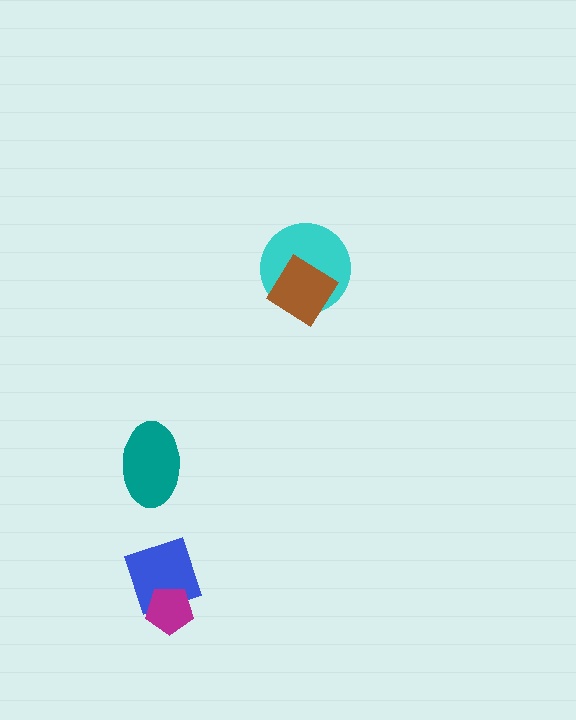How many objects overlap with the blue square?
1 object overlaps with the blue square.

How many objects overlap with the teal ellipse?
0 objects overlap with the teal ellipse.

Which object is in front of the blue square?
The magenta pentagon is in front of the blue square.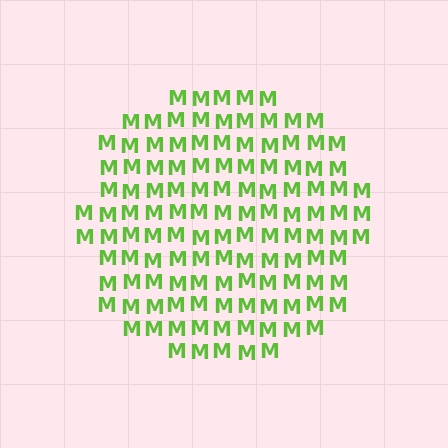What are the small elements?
The small elements are letter M's.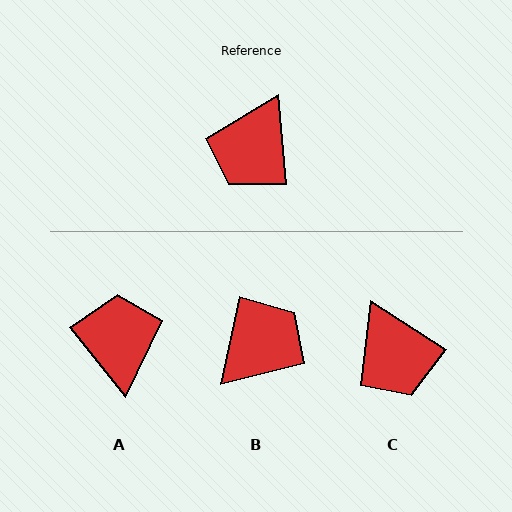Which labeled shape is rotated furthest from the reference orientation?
B, about 163 degrees away.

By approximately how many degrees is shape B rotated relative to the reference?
Approximately 163 degrees counter-clockwise.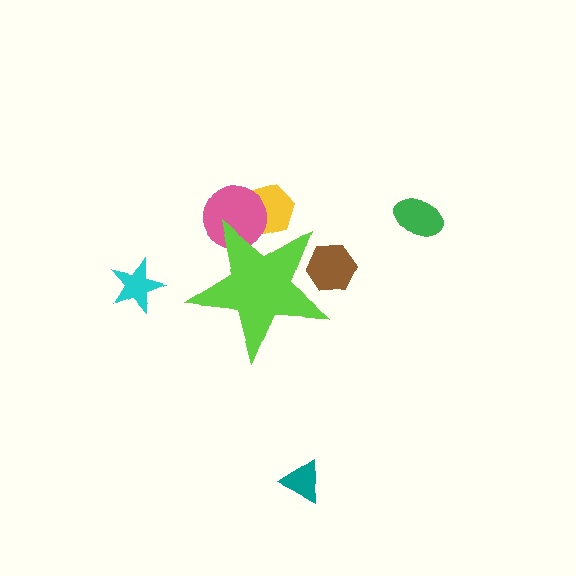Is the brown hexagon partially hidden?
Yes, the brown hexagon is partially hidden behind the lime star.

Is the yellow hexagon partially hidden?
Yes, the yellow hexagon is partially hidden behind the lime star.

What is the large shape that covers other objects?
A lime star.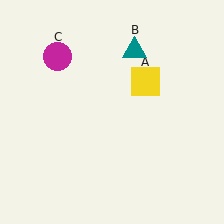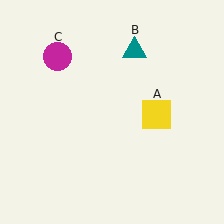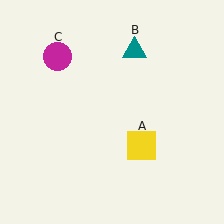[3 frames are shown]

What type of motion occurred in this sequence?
The yellow square (object A) rotated clockwise around the center of the scene.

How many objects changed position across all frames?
1 object changed position: yellow square (object A).